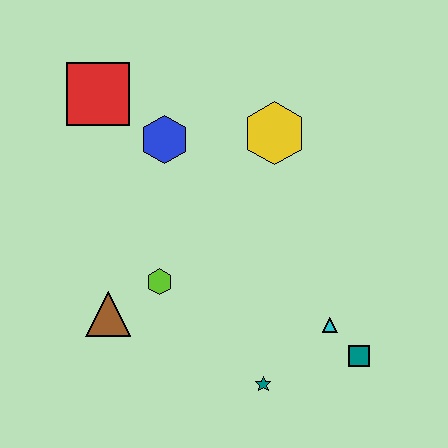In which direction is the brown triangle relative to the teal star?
The brown triangle is to the left of the teal star.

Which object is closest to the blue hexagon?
The red square is closest to the blue hexagon.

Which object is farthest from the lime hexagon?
The teal square is farthest from the lime hexagon.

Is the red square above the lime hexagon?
Yes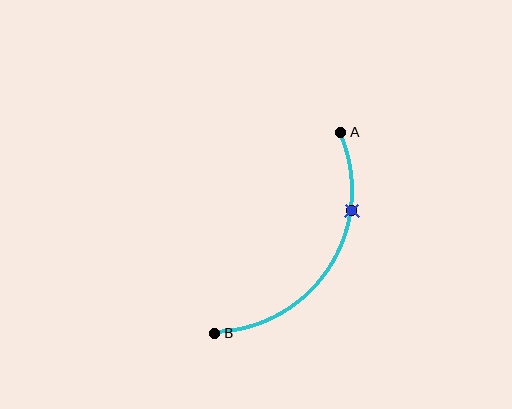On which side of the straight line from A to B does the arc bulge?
The arc bulges to the right of the straight line connecting A and B.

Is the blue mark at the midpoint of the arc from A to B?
No. The blue mark lies on the arc but is closer to endpoint A. The arc midpoint would be at the point on the curve equidistant along the arc from both A and B.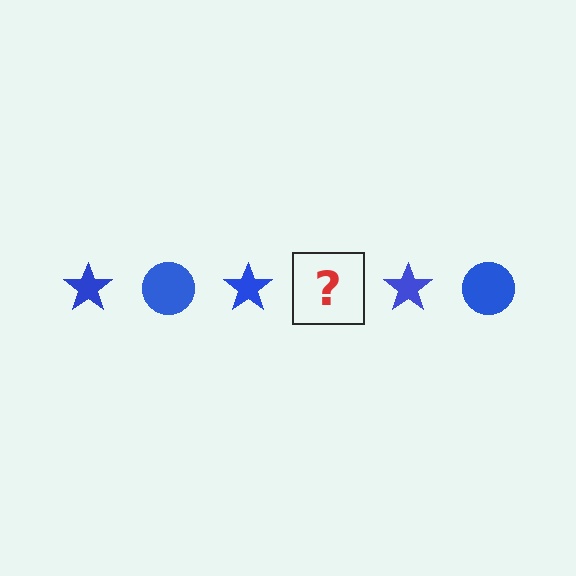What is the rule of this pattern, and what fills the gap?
The rule is that the pattern cycles through star, circle shapes in blue. The gap should be filled with a blue circle.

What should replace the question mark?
The question mark should be replaced with a blue circle.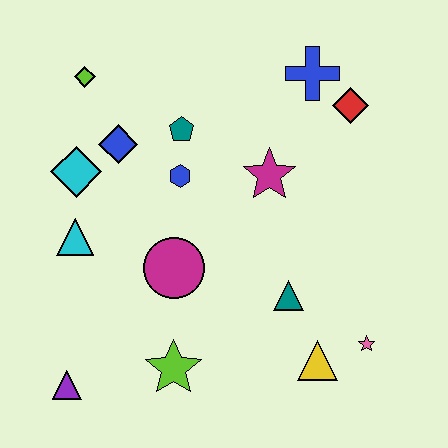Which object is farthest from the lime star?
The blue cross is farthest from the lime star.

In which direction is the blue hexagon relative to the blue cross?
The blue hexagon is to the left of the blue cross.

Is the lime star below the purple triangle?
No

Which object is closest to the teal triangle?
The yellow triangle is closest to the teal triangle.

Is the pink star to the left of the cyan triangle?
No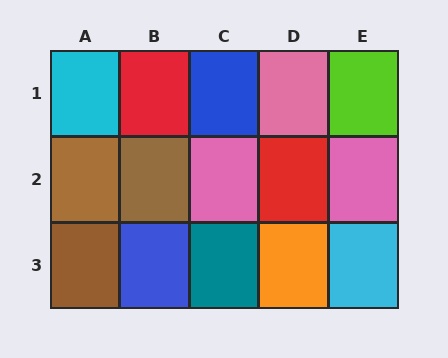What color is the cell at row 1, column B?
Red.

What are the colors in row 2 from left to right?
Brown, brown, pink, red, pink.